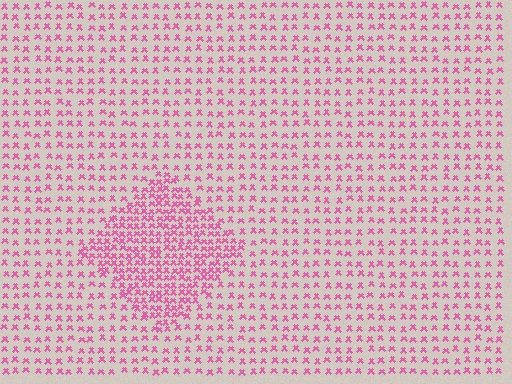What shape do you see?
I see a diamond.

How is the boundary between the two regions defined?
The boundary is defined by a change in element density (approximately 2.1x ratio). All elements are the same color, size, and shape.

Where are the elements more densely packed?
The elements are more densely packed inside the diamond boundary.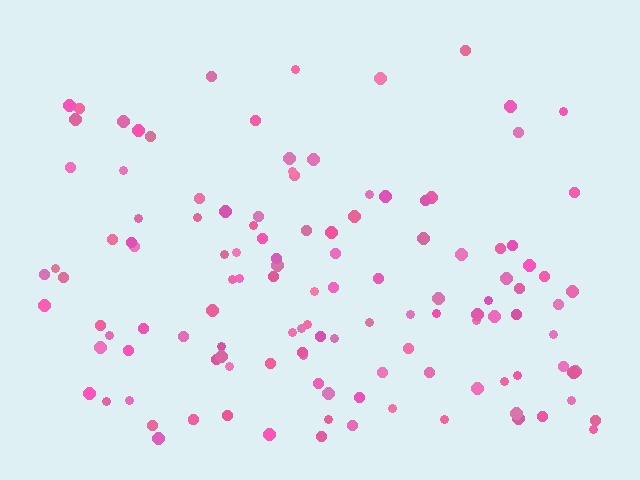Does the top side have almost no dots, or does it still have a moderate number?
Still a moderate number, just noticeably fewer than the bottom.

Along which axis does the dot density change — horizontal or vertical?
Vertical.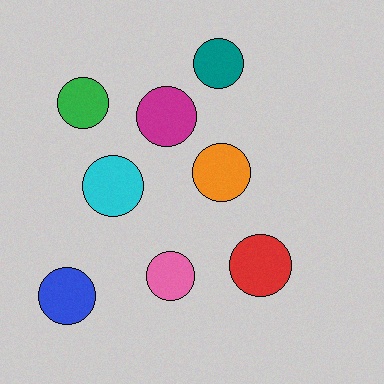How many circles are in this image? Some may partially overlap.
There are 8 circles.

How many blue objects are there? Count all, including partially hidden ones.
There is 1 blue object.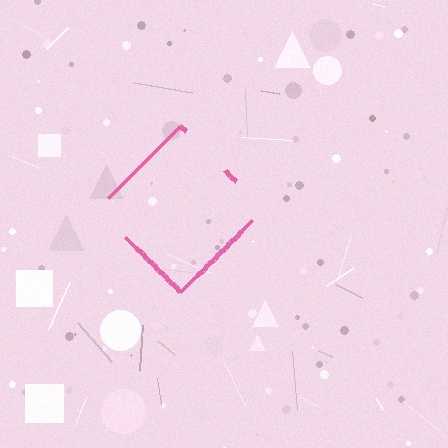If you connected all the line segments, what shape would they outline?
They would outline a diamond.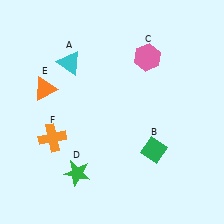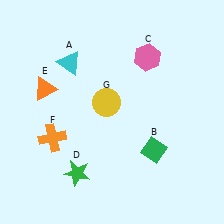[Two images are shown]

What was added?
A yellow circle (G) was added in Image 2.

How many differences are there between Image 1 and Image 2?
There is 1 difference between the two images.